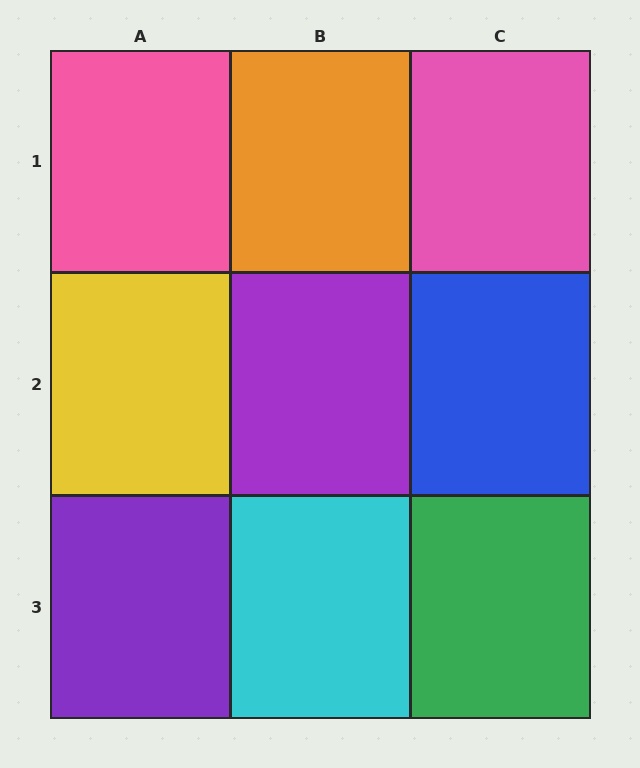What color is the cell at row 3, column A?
Purple.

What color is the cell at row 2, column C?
Blue.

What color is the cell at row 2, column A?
Yellow.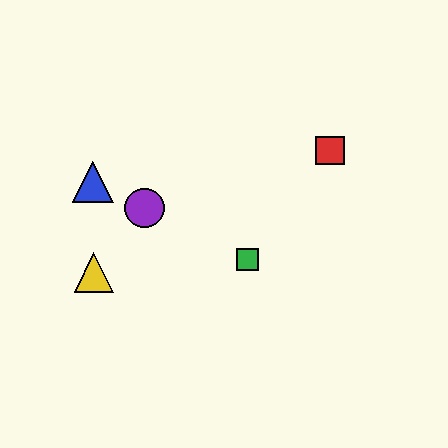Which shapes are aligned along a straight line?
The blue triangle, the green square, the purple circle are aligned along a straight line.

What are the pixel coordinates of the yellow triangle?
The yellow triangle is at (94, 272).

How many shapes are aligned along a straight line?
3 shapes (the blue triangle, the green square, the purple circle) are aligned along a straight line.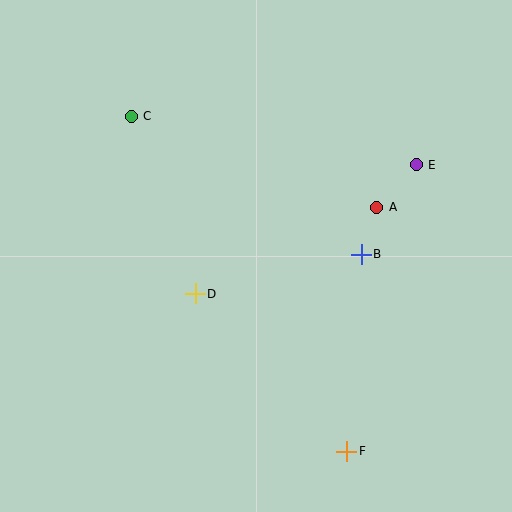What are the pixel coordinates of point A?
Point A is at (377, 207).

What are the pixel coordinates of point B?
Point B is at (361, 254).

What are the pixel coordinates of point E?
Point E is at (416, 165).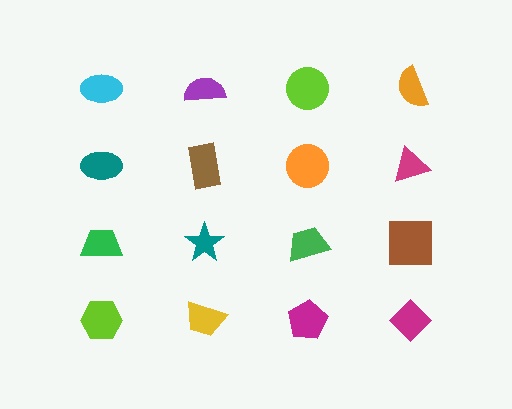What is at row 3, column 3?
A green trapezoid.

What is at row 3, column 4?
A brown square.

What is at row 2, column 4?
A magenta triangle.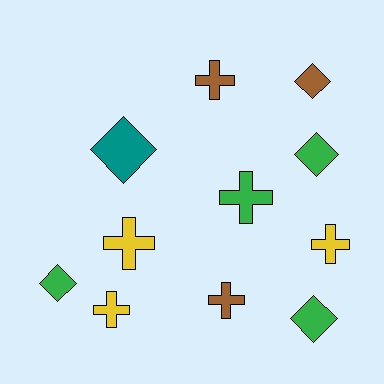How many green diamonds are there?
There are 3 green diamonds.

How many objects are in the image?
There are 11 objects.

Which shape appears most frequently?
Cross, with 6 objects.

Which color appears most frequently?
Green, with 4 objects.